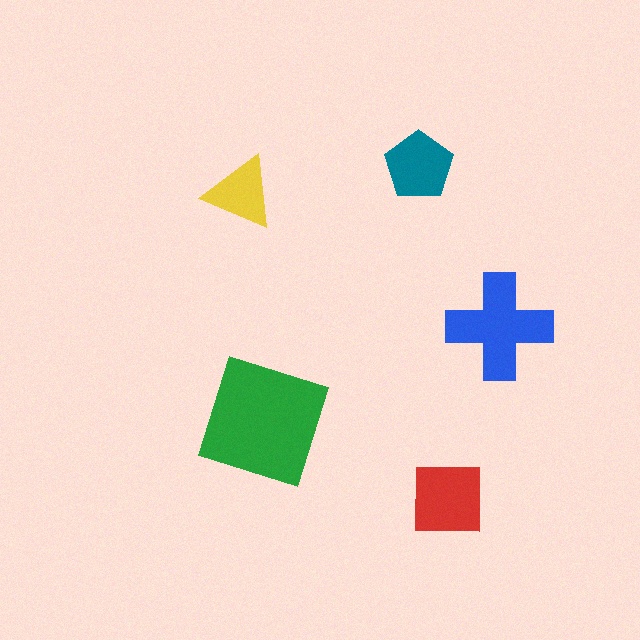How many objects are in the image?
There are 5 objects in the image.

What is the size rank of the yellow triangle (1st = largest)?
5th.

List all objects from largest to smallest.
The green square, the blue cross, the red square, the teal pentagon, the yellow triangle.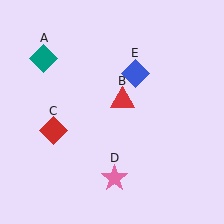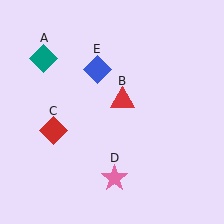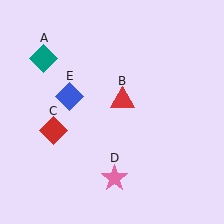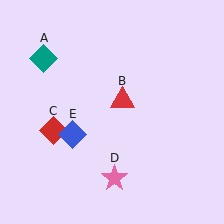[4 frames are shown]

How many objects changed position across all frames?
1 object changed position: blue diamond (object E).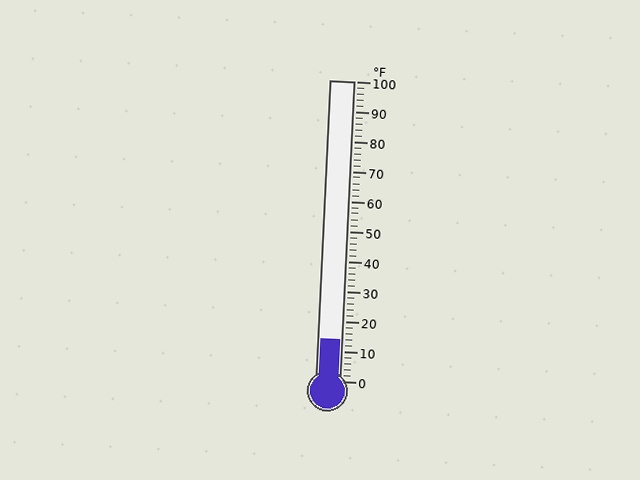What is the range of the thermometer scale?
The thermometer scale ranges from 0°F to 100°F.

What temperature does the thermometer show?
The thermometer shows approximately 14°F.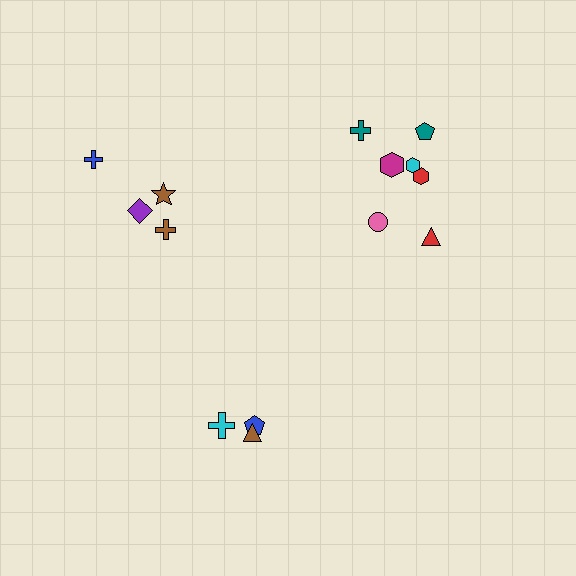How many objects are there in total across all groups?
There are 14 objects.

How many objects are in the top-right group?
There are 7 objects.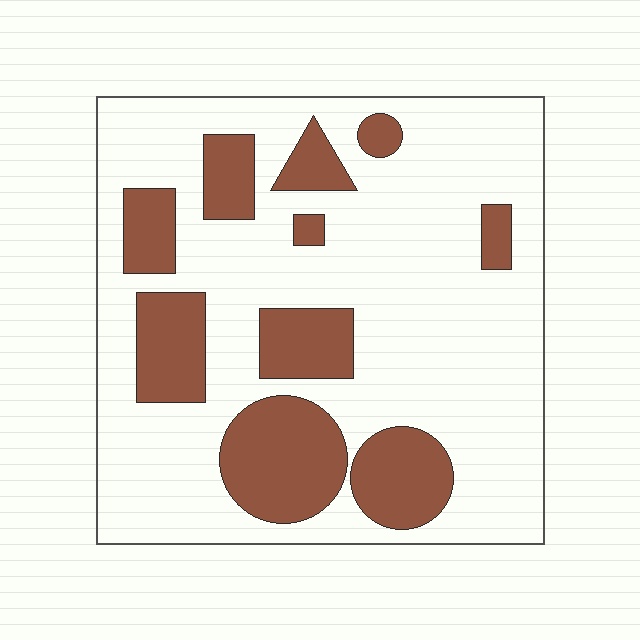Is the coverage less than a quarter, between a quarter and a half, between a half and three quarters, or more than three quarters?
Between a quarter and a half.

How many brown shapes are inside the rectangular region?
10.